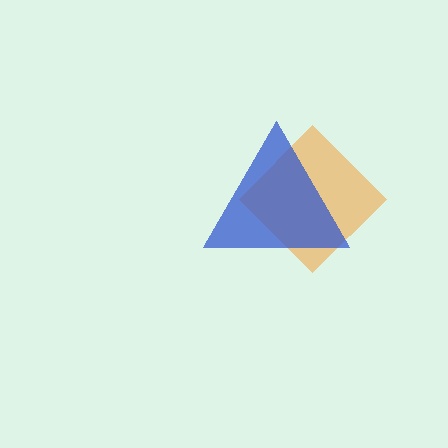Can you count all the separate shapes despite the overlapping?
Yes, there are 2 separate shapes.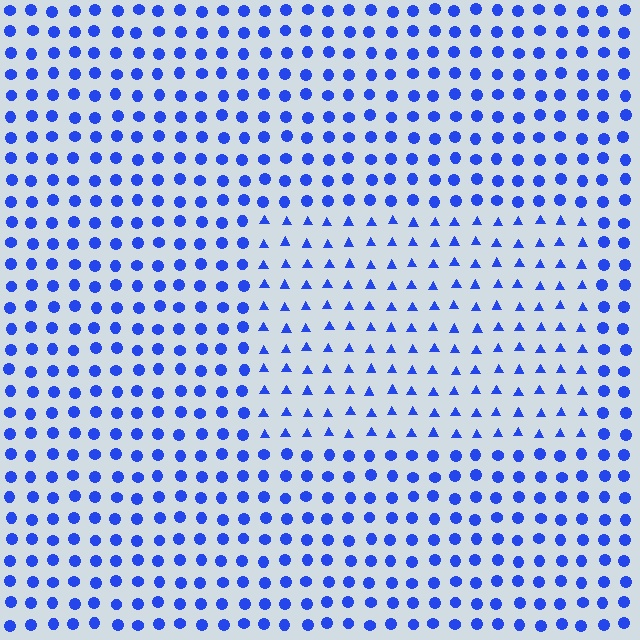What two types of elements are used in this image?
The image uses triangles inside the rectangle region and circles outside it.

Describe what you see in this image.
The image is filled with small blue elements arranged in a uniform grid. A rectangle-shaped region contains triangles, while the surrounding area contains circles. The boundary is defined purely by the change in element shape.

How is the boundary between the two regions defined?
The boundary is defined by a change in element shape: triangles inside vs. circles outside. All elements share the same color and spacing.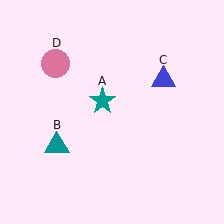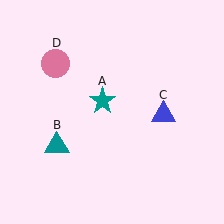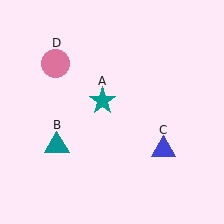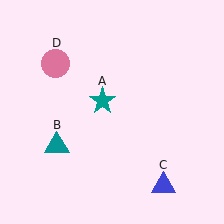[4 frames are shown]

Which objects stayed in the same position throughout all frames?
Teal star (object A) and teal triangle (object B) and pink circle (object D) remained stationary.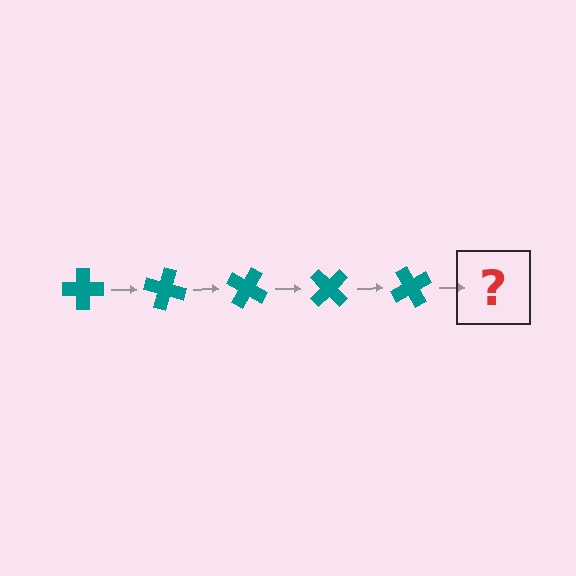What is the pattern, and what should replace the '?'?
The pattern is that the cross rotates 15 degrees each step. The '?' should be a teal cross rotated 75 degrees.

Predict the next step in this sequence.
The next step is a teal cross rotated 75 degrees.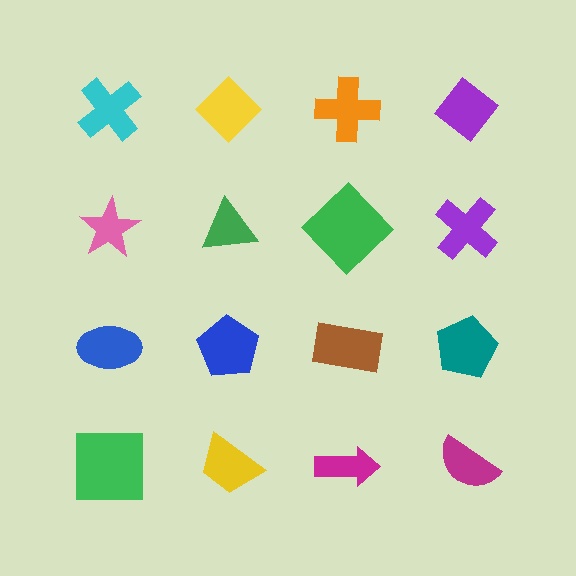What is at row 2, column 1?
A pink star.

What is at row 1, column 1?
A cyan cross.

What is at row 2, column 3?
A green diamond.